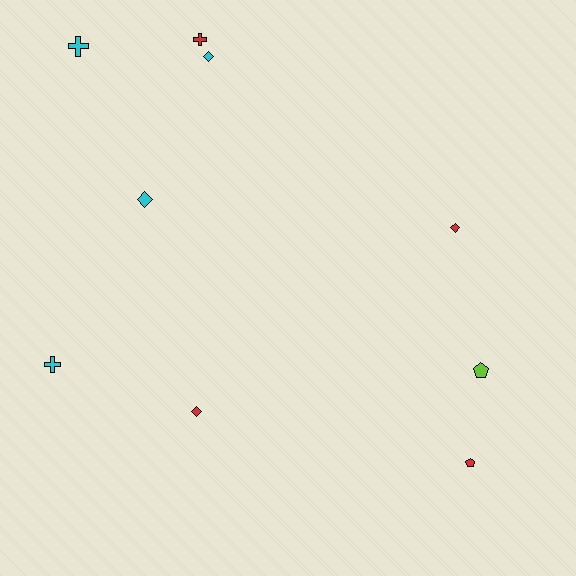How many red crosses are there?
There is 1 red cross.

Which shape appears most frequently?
Diamond, with 4 objects.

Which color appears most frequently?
Red, with 4 objects.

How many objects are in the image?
There are 9 objects.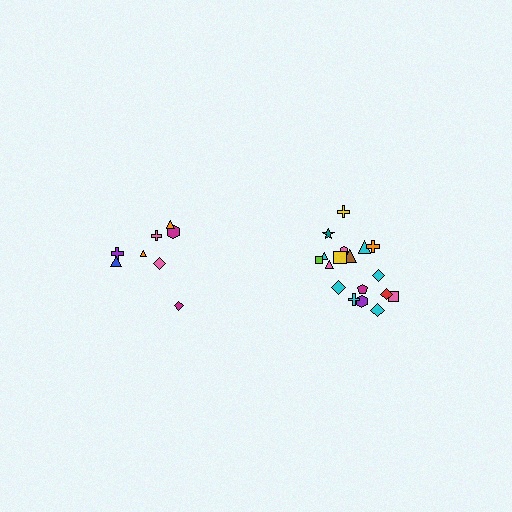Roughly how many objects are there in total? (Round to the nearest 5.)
Roughly 25 objects in total.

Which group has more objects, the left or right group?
The right group.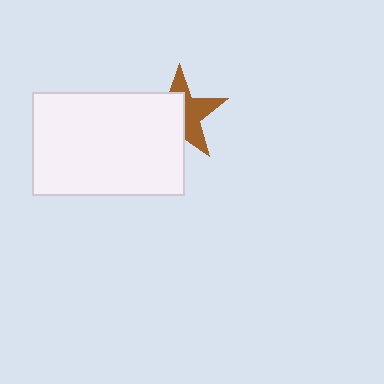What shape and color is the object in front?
The object in front is a white rectangle.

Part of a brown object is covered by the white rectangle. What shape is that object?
It is a star.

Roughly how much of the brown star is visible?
About half of it is visible (roughly 46%).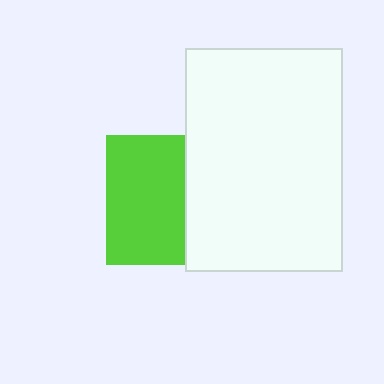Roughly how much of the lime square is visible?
About half of it is visible (roughly 62%).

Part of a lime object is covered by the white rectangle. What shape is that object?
It is a square.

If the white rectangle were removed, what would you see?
You would see the complete lime square.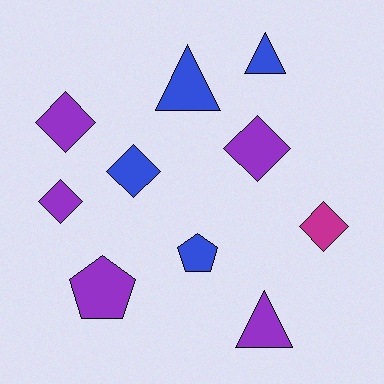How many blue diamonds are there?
There is 1 blue diamond.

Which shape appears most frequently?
Diamond, with 5 objects.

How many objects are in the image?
There are 10 objects.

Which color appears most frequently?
Purple, with 5 objects.